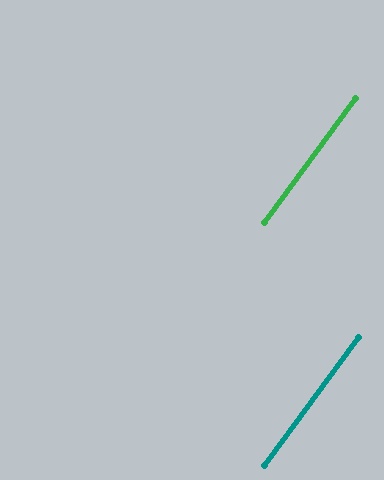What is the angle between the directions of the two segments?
Approximately 0 degrees.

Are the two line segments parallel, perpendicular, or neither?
Parallel — their directions differ by only 0.2°.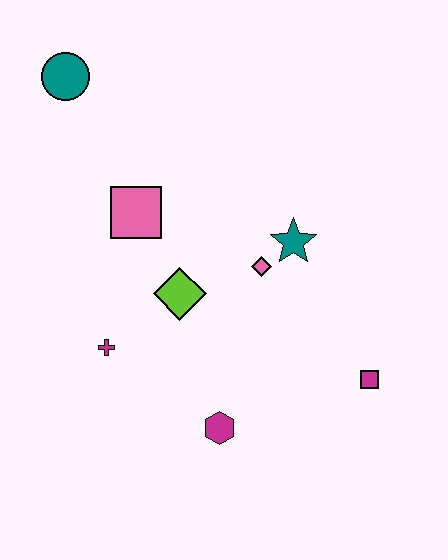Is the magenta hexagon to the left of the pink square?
No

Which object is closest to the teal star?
The pink diamond is closest to the teal star.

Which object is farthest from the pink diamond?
The teal circle is farthest from the pink diamond.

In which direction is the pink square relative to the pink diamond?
The pink square is to the left of the pink diamond.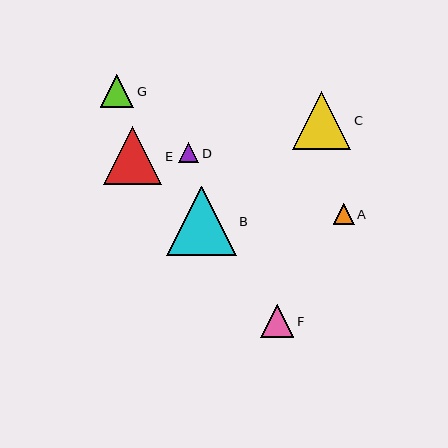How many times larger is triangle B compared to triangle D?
Triangle B is approximately 3.5 times the size of triangle D.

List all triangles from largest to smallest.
From largest to smallest: B, E, C, G, F, A, D.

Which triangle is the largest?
Triangle B is the largest with a size of approximately 70 pixels.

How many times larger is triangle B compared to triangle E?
Triangle B is approximately 1.2 times the size of triangle E.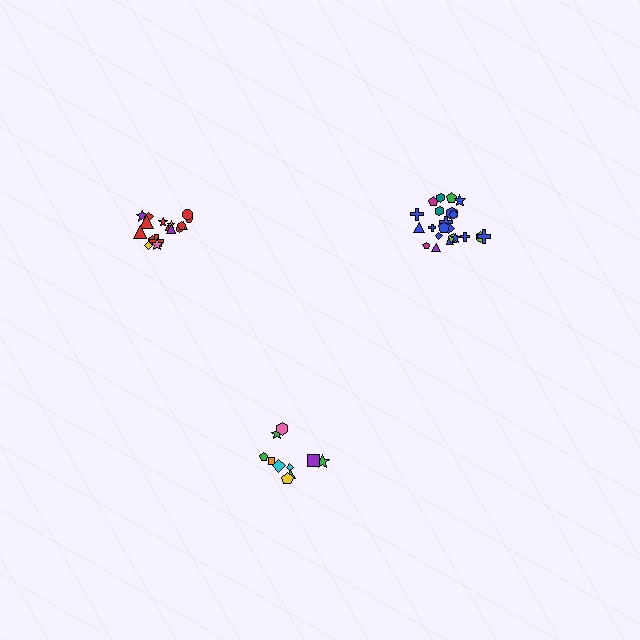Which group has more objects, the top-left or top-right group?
The top-right group.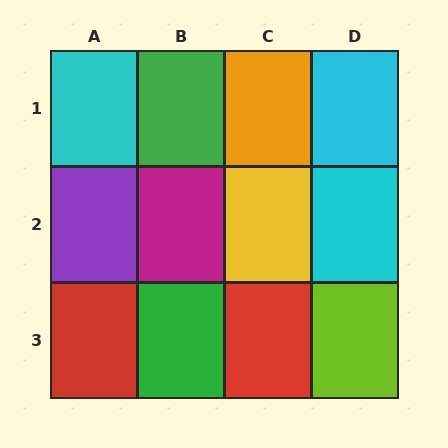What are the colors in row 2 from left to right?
Purple, magenta, yellow, cyan.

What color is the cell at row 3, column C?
Red.